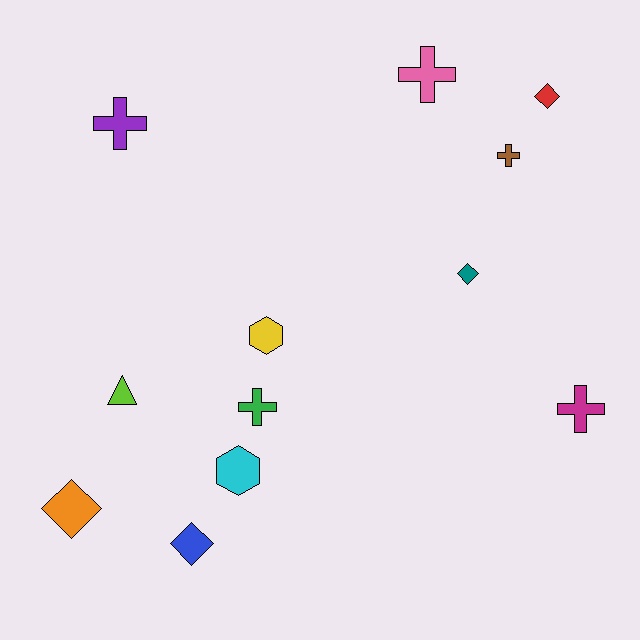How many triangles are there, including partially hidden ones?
There is 1 triangle.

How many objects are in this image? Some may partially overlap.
There are 12 objects.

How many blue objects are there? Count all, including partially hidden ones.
There is 1 blue object.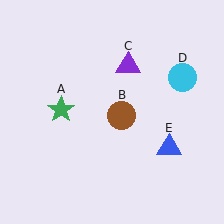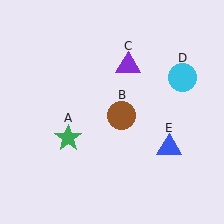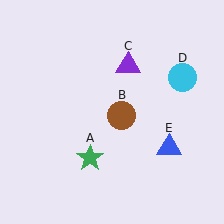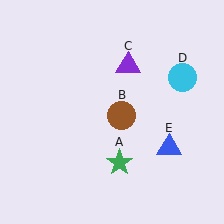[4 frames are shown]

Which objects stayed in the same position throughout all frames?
Brown circle (object B) and purple triangle (object C) and cyan circle (object D) and blue triangle (object E) remained stationary.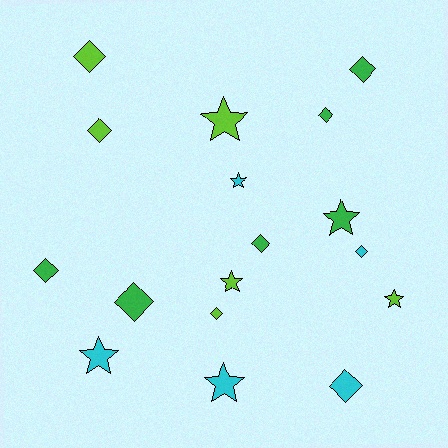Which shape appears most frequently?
Diamond, with 10 objects.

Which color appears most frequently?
Lime, with 6 objects.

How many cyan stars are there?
There are 3 cyan stars.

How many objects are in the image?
There are 17 objects.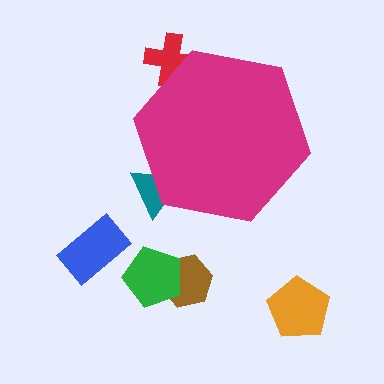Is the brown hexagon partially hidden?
No, the brown hexagon is fully visible.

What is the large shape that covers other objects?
A magenta hexagon.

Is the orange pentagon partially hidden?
No, the orange pentagon is fully visible.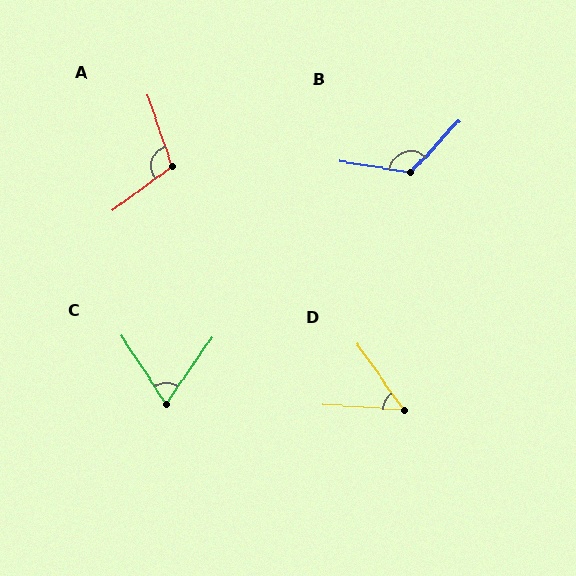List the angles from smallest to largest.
D (51°), C (67°), A (108°), B (124°).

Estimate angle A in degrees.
Approximately 108 degrees.